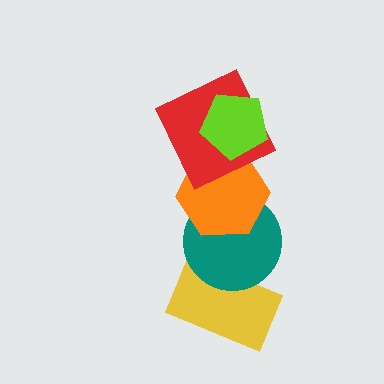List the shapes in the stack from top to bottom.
From top to bottom: the lime pentagon, the red square, the orange hexagon, the teal circle, the yellow rectangle.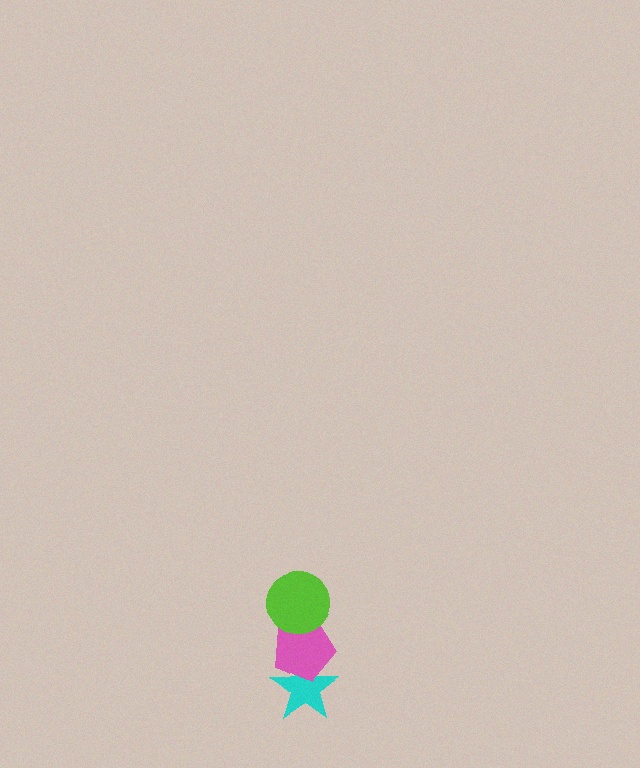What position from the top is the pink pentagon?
The pink pentagon is 2nd from the top.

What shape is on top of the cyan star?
The pink pentagon is on top of the cyan star.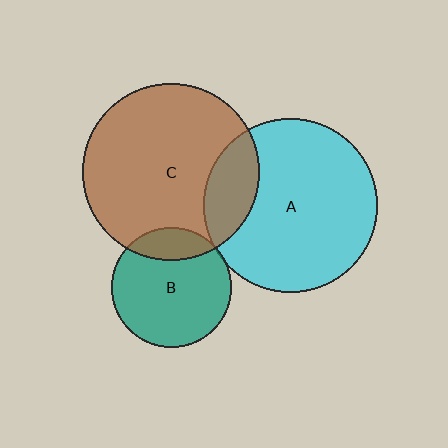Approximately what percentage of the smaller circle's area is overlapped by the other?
Approximately 20%.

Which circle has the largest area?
Circle C (brown).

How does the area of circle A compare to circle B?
Approximately 2.1 times.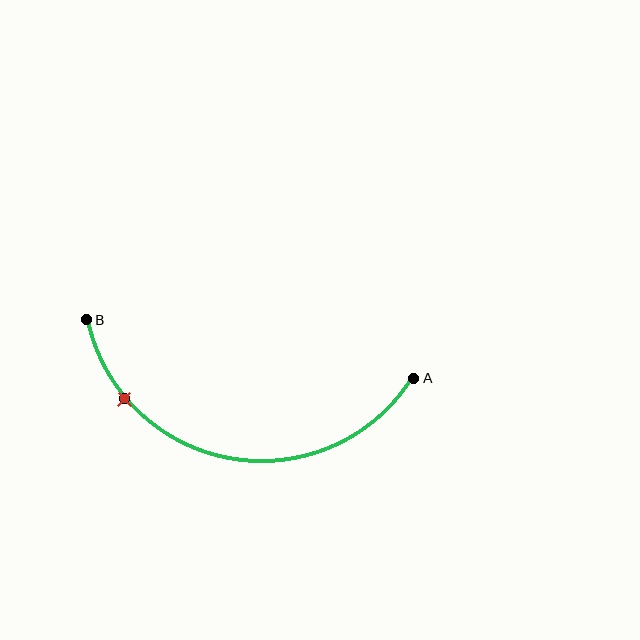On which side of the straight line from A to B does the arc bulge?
The arc bulges below the straight line connecting A and B.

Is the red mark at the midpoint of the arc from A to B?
No. The red mark lies on the arc but is closer to endpoint B. The arc midpoint would be at the point on the curve equidistant along the arc from both A and B.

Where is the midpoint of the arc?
The arc midpoint is the point on the curve farthest from the straight line joining A and B. It sits below that line.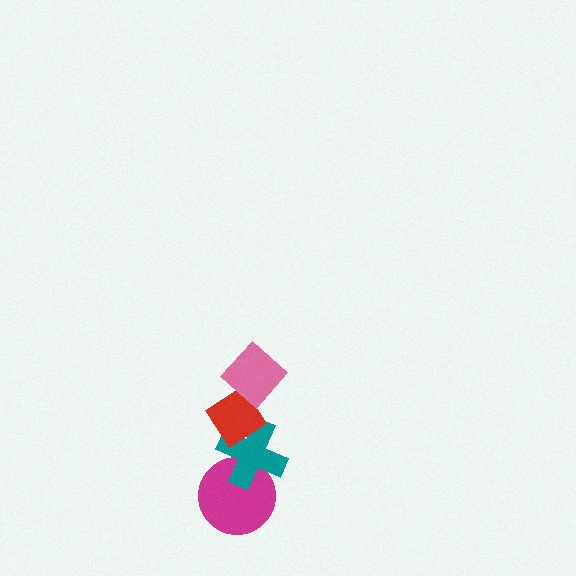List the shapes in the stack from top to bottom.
From top to bottom: the pink diamond, the red diamond, the teal cross, the magenta circle.